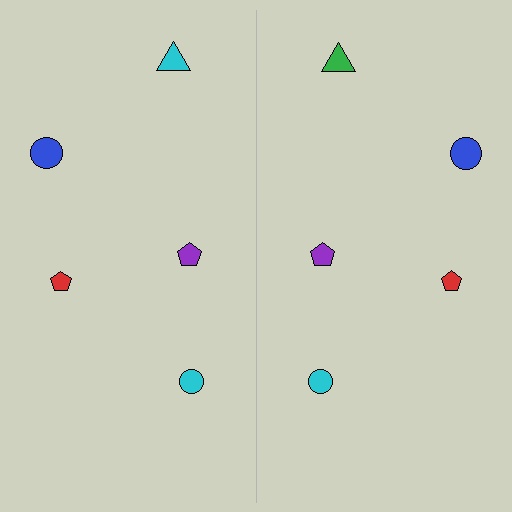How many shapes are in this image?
There are 10 shapes in this image.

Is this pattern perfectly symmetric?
No, the pattern is not perfectly symmetric. The green triangle on the right side breaks the symmetry — its mirror counterpart is cyan.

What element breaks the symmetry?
The green triangle on the right side breaks the symmetry — its mirror counterpart is cyan.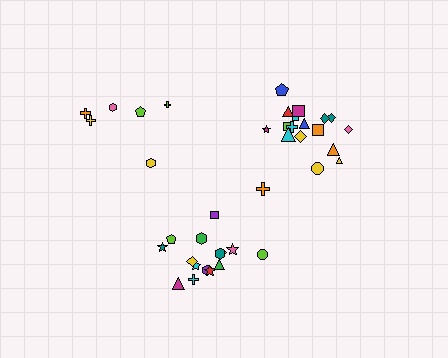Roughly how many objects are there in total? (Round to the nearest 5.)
Roughly 40 objects in total.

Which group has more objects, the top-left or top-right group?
The top-right group.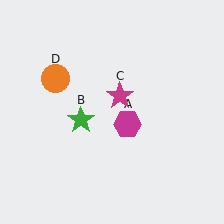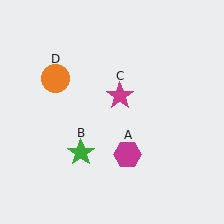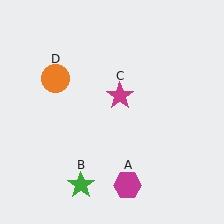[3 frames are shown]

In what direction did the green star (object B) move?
The green star (object B) moved down.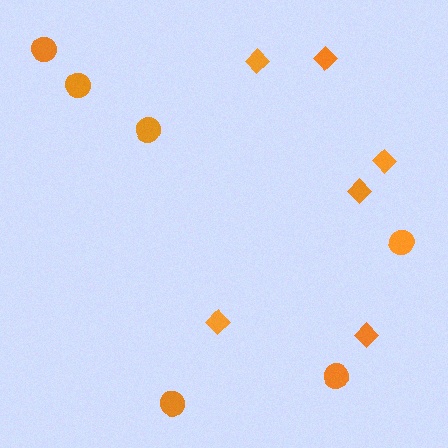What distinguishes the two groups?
There are 2 groups: one group of circles (6) and one group of diamonds (6).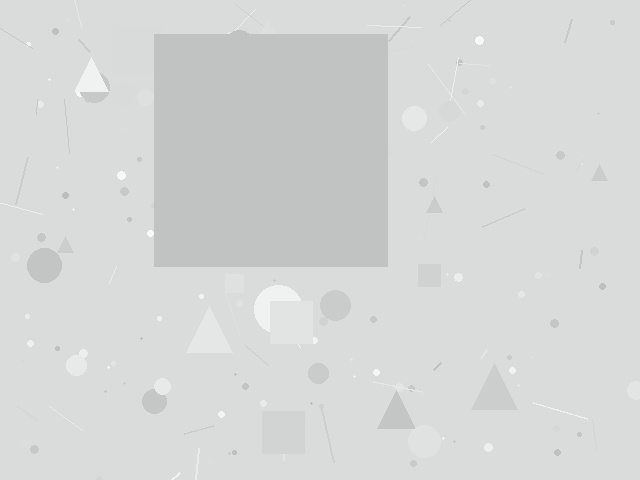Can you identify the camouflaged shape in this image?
The camouflaged shape is a square.